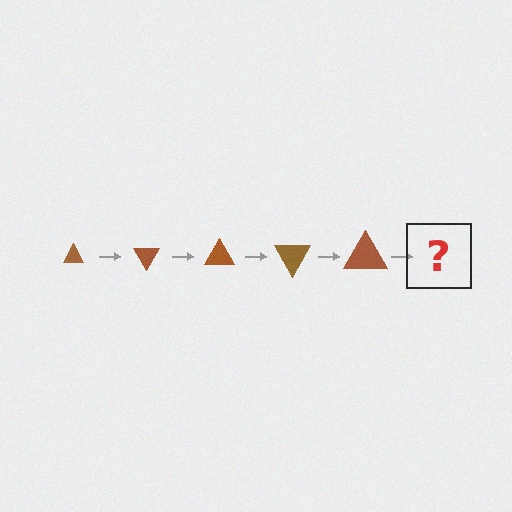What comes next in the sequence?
The next element should be a triangle, larger than the previous one and rotated 300 degrees from the start.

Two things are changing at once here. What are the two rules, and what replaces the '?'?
The two rules are that the triangle grows larger each step and it rotates 60 degrees each step. The '?' should be a triangle, larger than the previous one and rotated 300 degrees from the start.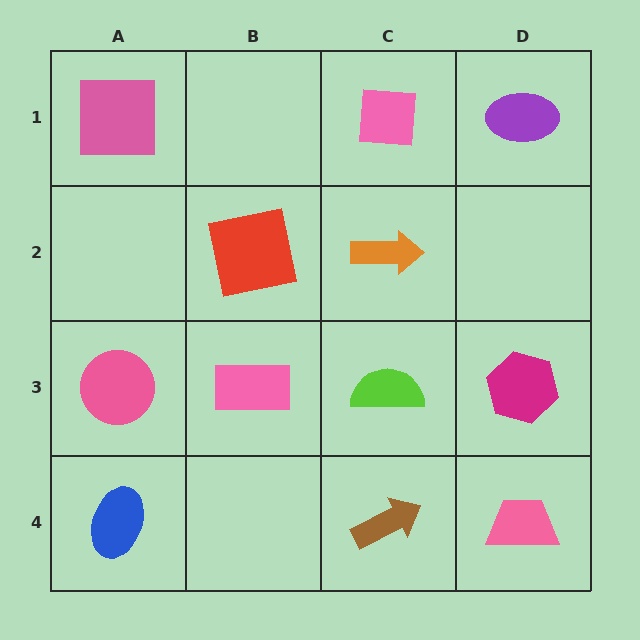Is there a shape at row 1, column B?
No, that cell is empty.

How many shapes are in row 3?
4 shapes.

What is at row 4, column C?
A brown arrow.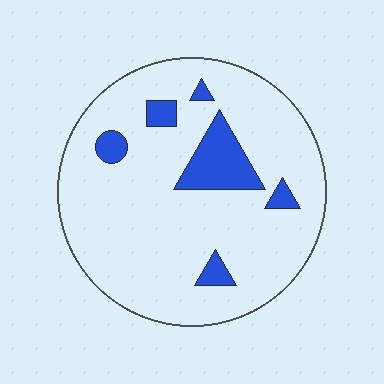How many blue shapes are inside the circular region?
6.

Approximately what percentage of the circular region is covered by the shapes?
Approximately 15%.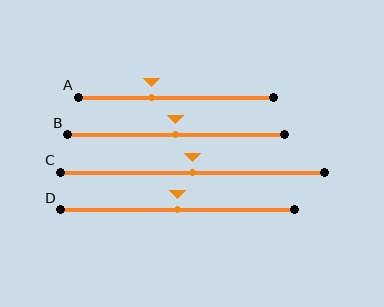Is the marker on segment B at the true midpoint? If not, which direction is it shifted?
Yes, the marker on segment B is at the true midpoint.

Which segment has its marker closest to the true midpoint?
Segment B has its marker closest to the true midpoint.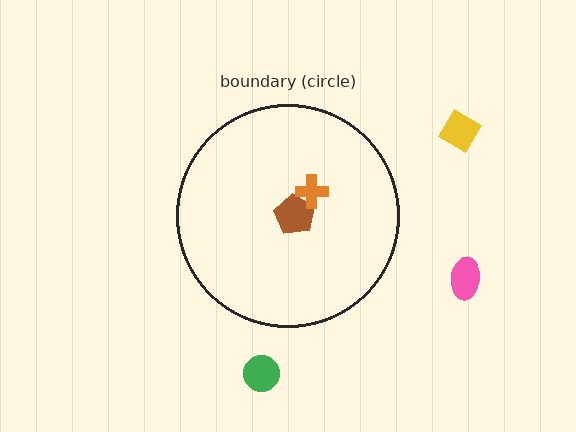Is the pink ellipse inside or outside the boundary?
Outside.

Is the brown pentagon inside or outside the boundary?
Inside.